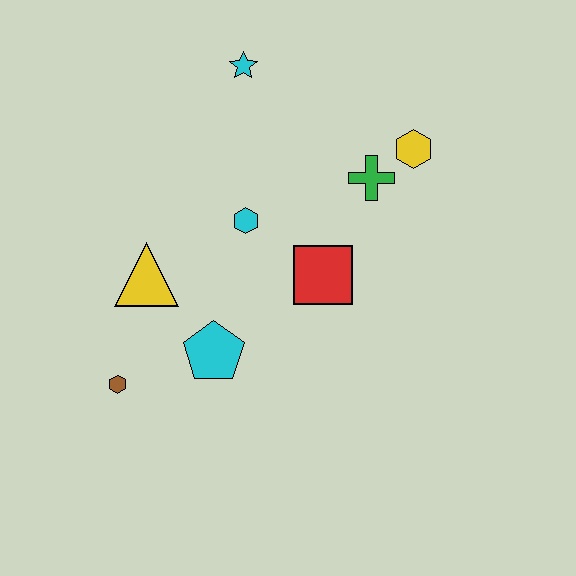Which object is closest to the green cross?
The yellow hexagon is closest to the green cross.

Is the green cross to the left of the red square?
No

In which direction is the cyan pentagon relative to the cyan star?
The cyan pentagon is below the cyan star.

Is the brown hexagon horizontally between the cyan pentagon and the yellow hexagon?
No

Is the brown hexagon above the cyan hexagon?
No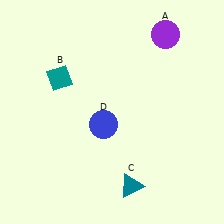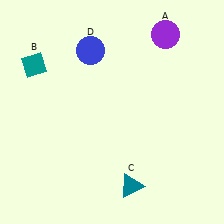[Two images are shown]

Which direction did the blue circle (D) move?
The blue circle (D) moved up.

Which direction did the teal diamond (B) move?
The teal diamond (B) moved left.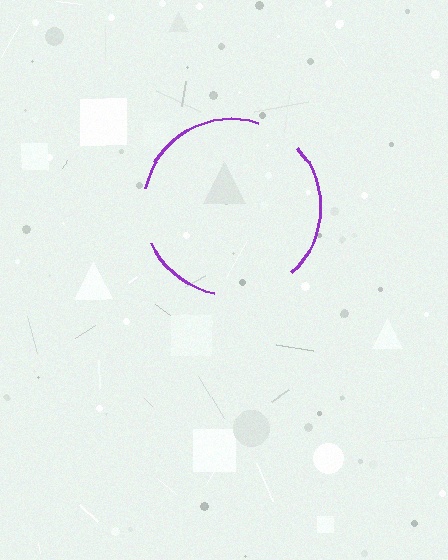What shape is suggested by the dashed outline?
The dashed outline suggests a circle.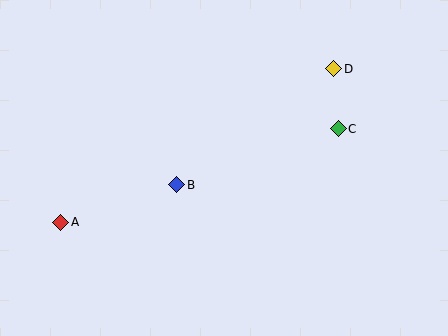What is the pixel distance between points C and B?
The distance between C and B is 171 pixels.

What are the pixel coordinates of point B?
Point B is at (177, 185).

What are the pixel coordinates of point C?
Point C is at (338, 129).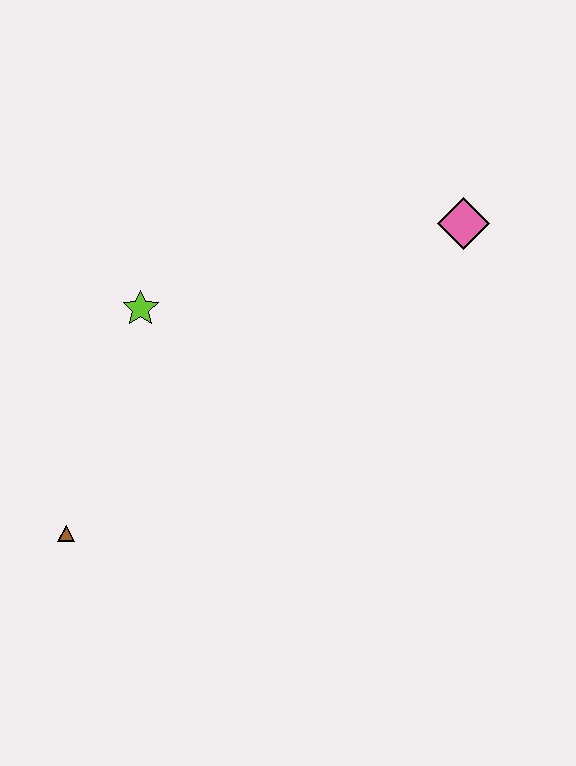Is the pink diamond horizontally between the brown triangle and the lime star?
No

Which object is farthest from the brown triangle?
The pink diamond is farthest from the brown triangle.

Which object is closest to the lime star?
The brown triangle is closest to the lime star.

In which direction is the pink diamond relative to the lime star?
The pink diamond is to the right of the lime star.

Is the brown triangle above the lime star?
No